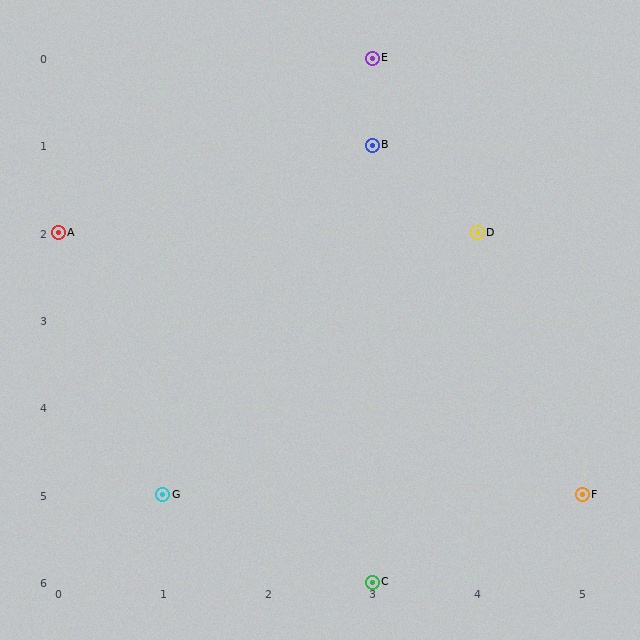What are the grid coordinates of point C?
Point C is at grid coordinates (3, 6).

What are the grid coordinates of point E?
Point E is at grid coordinates (3, 0).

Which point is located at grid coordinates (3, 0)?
Point E is at (3, 0).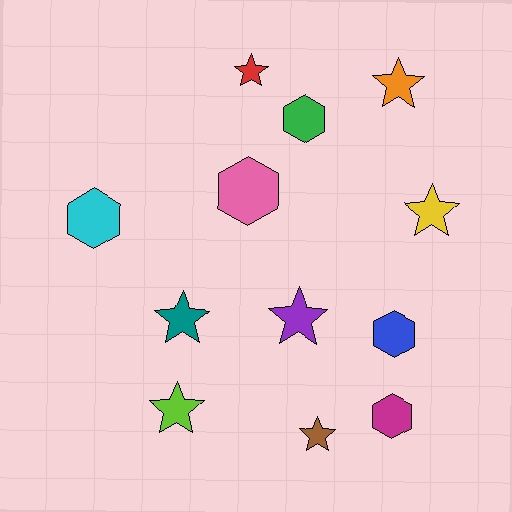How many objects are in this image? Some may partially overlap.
There are 12 objects.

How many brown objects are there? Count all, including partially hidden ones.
There is 1 brown object.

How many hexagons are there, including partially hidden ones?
There are 5 hexagons.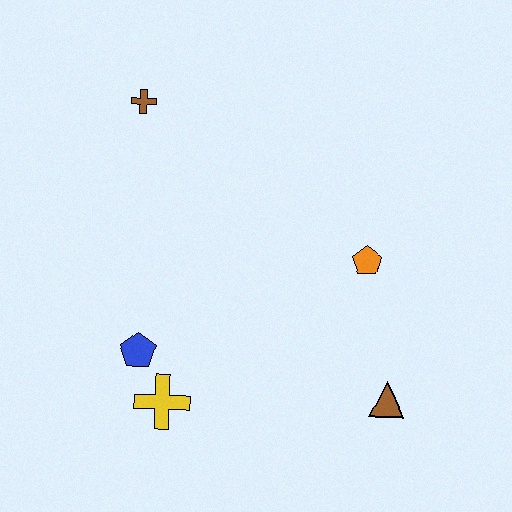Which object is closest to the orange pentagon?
The brown triangle is closest to the orange pentagon.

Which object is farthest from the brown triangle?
The brown cross is farthest from the brown triangle.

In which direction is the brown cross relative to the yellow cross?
The brown cross is above the yellow cross.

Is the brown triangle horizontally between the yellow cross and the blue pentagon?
No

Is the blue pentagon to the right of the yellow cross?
No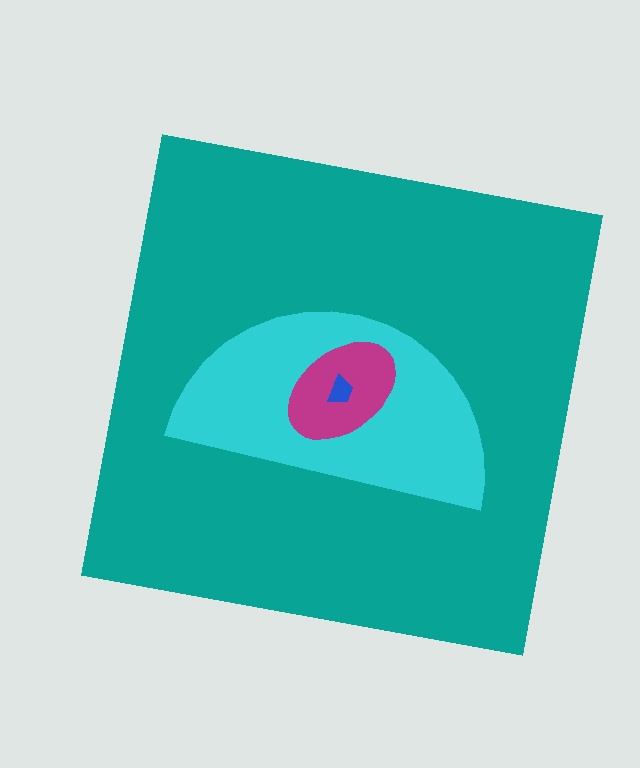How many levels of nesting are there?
4.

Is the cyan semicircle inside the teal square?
Yes.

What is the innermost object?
The blue trapezoid.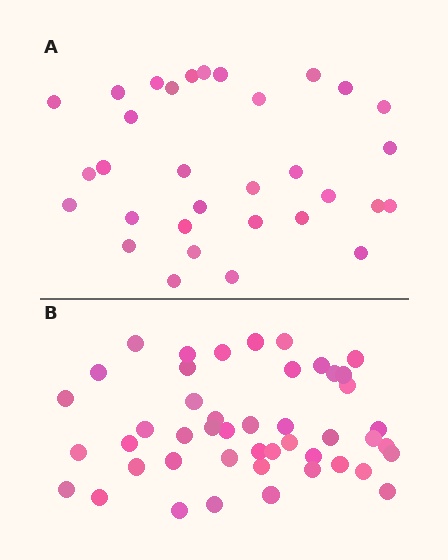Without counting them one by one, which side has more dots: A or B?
Region B (the bottom region) has more dots.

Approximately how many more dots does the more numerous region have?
Region B has approximately 15 more dots than region A.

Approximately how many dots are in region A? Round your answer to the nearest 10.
About 30 dots. (The exact count is 32, which rounds to 30.)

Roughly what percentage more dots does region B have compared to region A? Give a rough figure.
About 45% more.